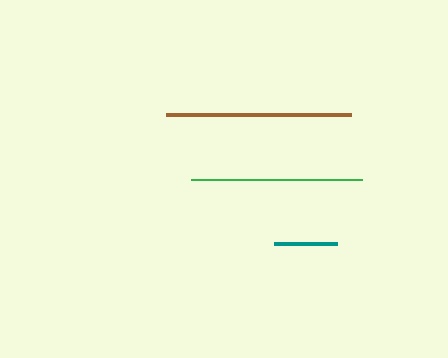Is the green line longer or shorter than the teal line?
The green line is longer than the teal line.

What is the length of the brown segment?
The brown segment is approximately 184 pixels long.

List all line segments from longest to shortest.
From longest to shortest: brown, green, teal.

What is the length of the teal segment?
The teal segment is approximately 62 pixels long.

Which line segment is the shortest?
The teal line is the shortest at approximately 62 pixels.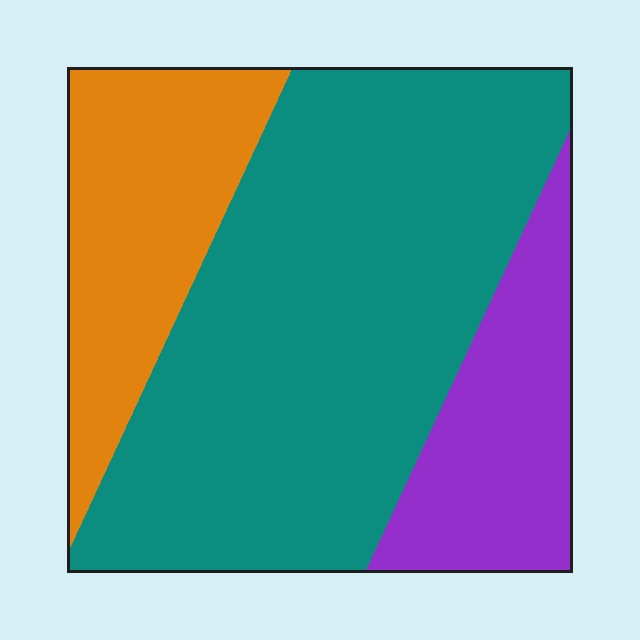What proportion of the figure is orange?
Orange takes up about one fifth (1/5) of the figure.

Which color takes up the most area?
Teal, at roughly 60%.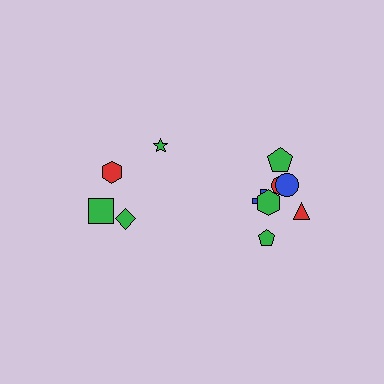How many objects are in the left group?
There are 4 objects.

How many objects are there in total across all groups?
There are 11 objects.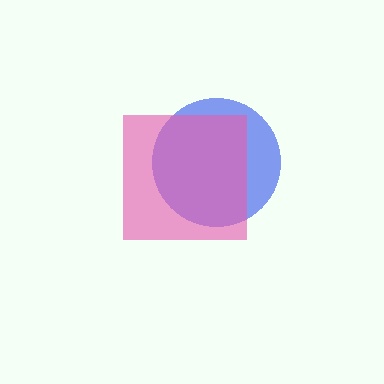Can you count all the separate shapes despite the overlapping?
Yes, there are 2 separate shapes.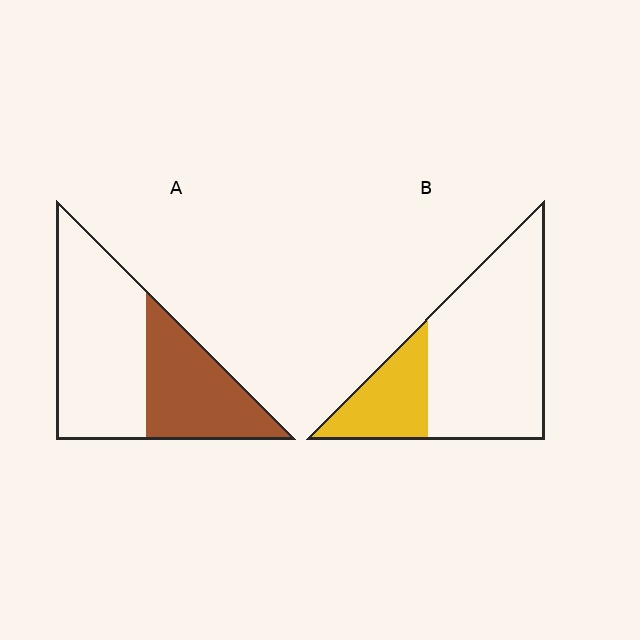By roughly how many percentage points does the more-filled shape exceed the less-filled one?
By roughly 15 percentage points (A over B).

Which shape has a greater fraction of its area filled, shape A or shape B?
Shape A.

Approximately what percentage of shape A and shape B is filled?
A is approximately 40% and B is approximately 25%.